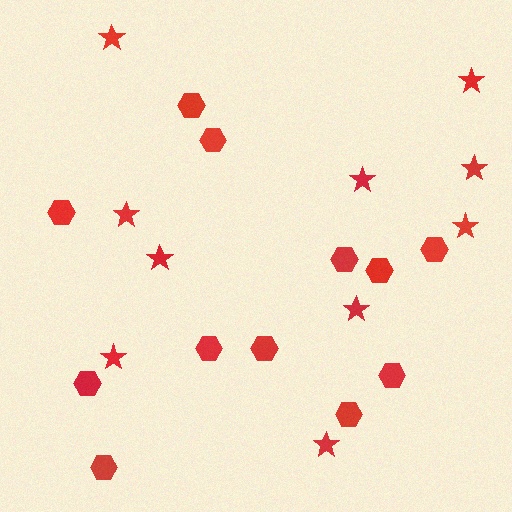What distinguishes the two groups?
There are 2 groups: one group of hexagons (12) and one group of stars (10).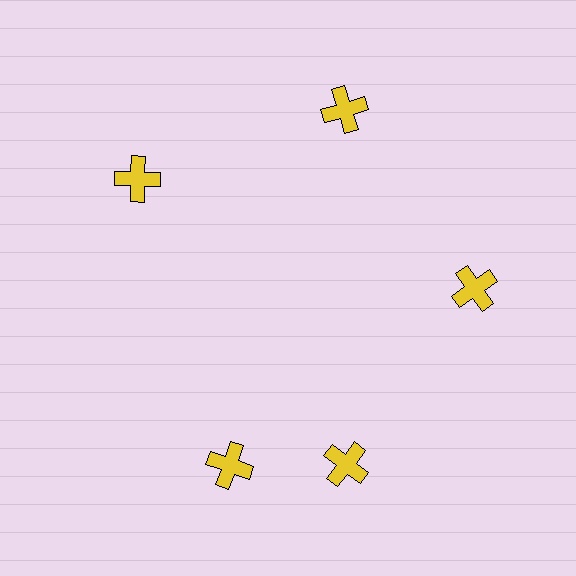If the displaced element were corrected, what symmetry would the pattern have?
It would have 5-fold rotational symmetry — the pattern would map onto itself every 72 degrees.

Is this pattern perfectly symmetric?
No. The 5 yellow crosses are arranged in a ring, but one element near the 8 o'clock position is rotated out of alignment along the ring, breaking the 5-fold rotational symmetry.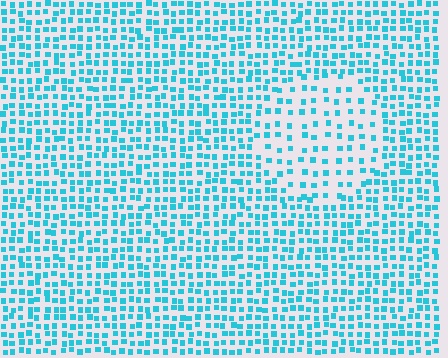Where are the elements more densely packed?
The elements are more densely packed outside the circle boundary.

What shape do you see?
I see a circle.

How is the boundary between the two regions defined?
The boundary is defined by a change in element density (approximately 2.0x ratio). All elements are the same color, size, and shape.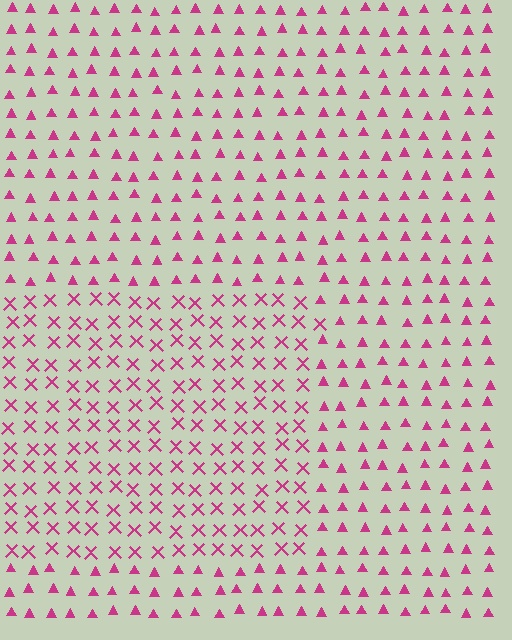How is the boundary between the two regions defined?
The boundary is defined by a change in element shape: X marks inside vs. triangles outside. All elements share the same color and spacing.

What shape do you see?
I see a rectangle.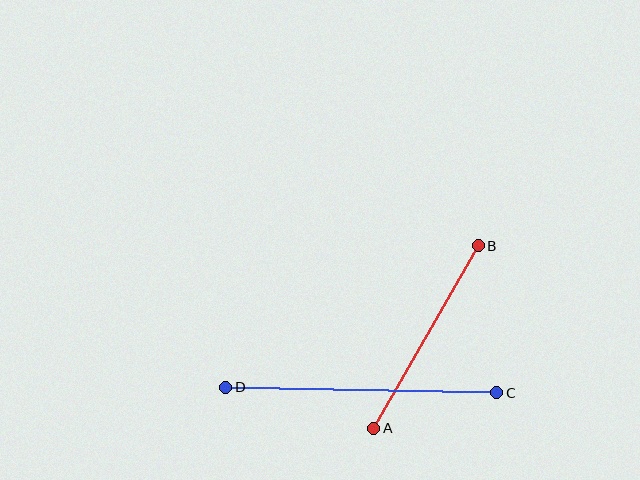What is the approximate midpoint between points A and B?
The midpoint is at approximately (426, 337) pixels.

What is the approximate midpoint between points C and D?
The midpoint is at approximately (361, 390) pixels.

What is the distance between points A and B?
The distance is approximately 210 pixels.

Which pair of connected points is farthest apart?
Points C and D are farthest apart.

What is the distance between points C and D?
The distance is approximately 271 pixels.